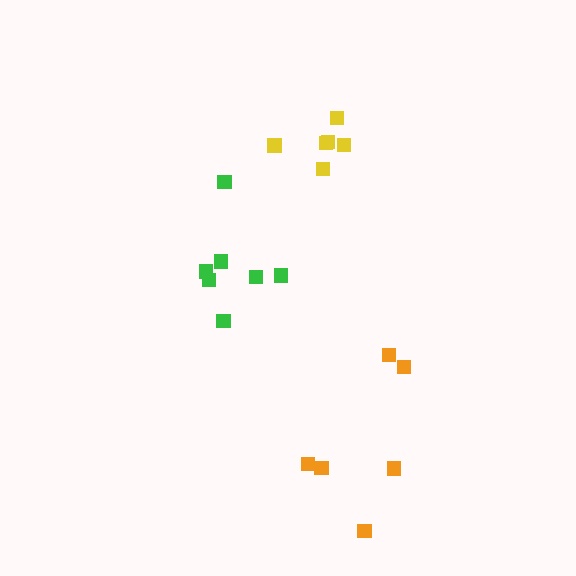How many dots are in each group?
Group 1: 7 dots, Group 2: 6 dots, Group 3: 6 dots (19 total).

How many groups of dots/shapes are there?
There are 3 groups.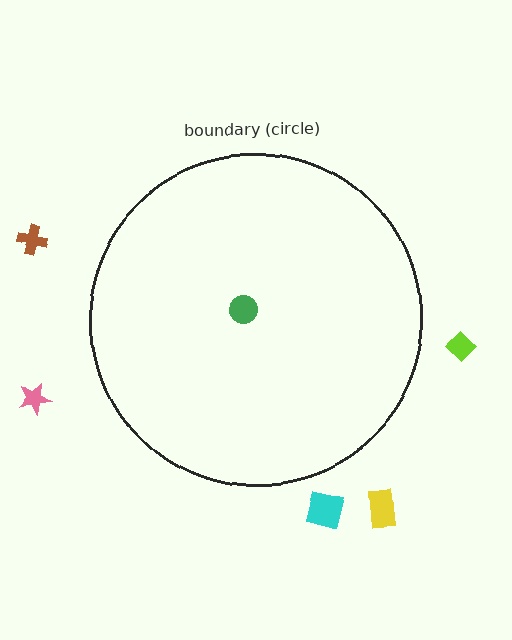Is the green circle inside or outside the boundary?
Inside.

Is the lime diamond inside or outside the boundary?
Outside.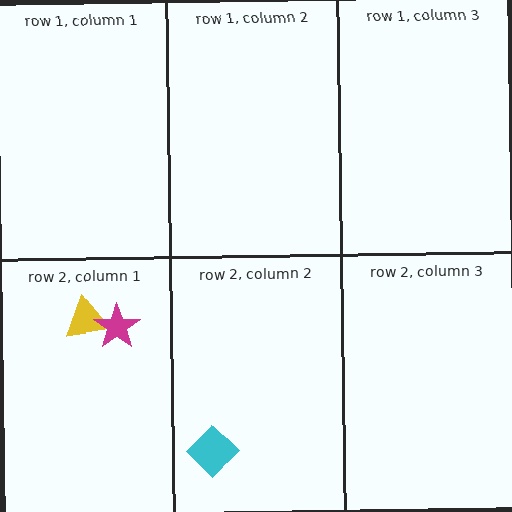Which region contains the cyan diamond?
The row 2, column 2 region.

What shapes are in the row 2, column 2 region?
The cyan diamond.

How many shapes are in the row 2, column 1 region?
2.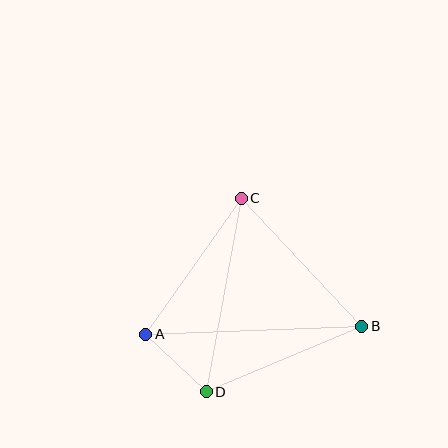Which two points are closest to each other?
Points A and D are closest to each other.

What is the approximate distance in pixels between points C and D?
The distance between C and D is approximately 197 pixels.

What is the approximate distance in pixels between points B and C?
The distance between B and C is approximately 176 pixels.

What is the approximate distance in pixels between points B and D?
The distance between B and D is approximately 169 pixels.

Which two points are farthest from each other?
Points A and B are farthest from each other.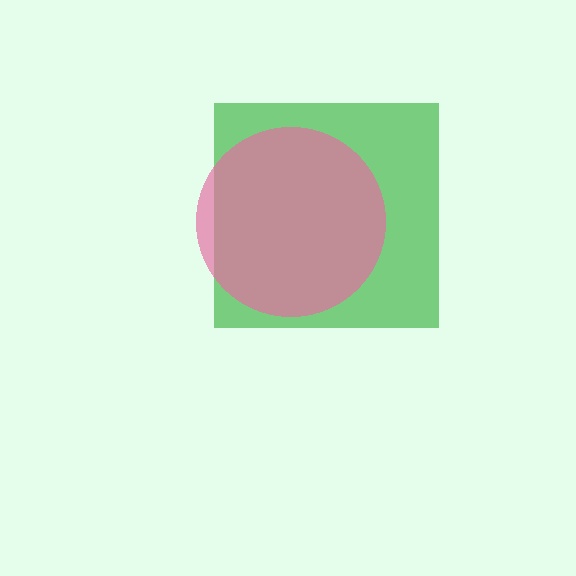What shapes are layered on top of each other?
The layered shapes are: a green square, a pink circle.